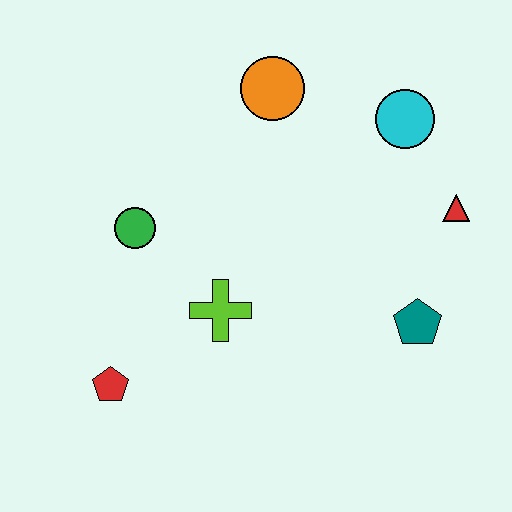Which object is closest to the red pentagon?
The lime cross is closest to the red pentagon.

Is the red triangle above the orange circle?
No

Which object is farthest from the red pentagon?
The cyan circle is farthest from the red pentagon.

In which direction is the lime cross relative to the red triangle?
The lime cross is to the left of the red triangle.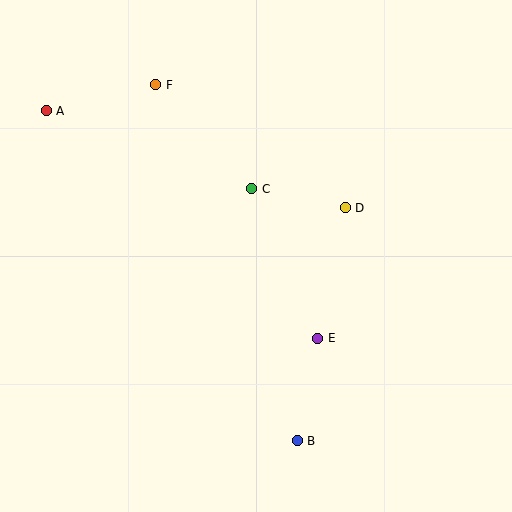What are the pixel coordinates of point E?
Point E is at (318, 338).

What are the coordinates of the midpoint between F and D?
The midpoint between F and D is at (250, 146).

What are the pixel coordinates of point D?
Point D is at (345, 208).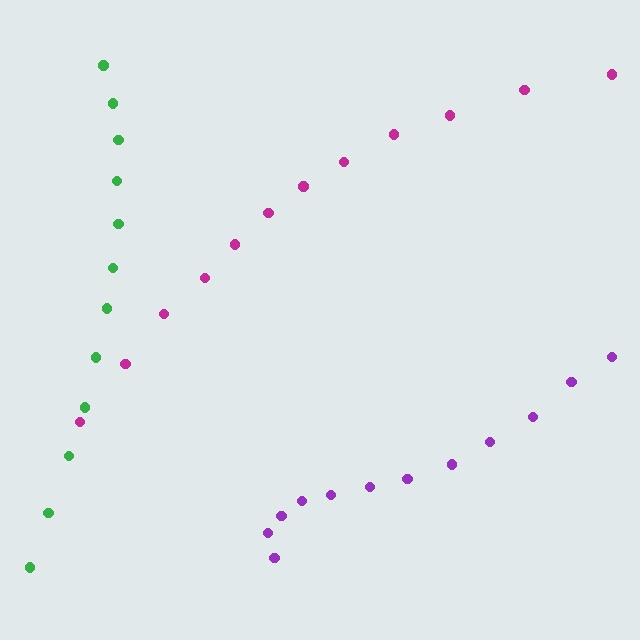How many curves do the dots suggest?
There are 3 distinct paths.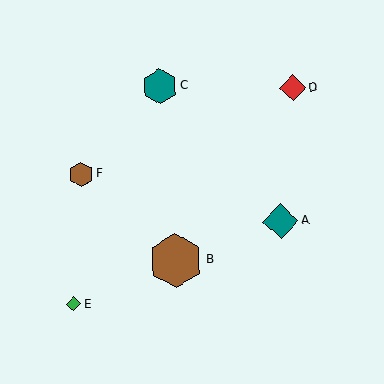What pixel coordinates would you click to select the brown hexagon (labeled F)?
Click at (81, 174) to select the brown hexagon F.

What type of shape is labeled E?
Shape E is a green diamond.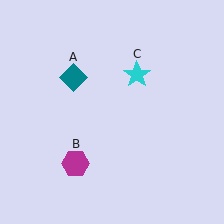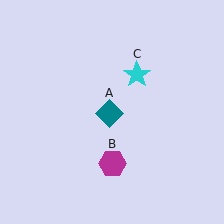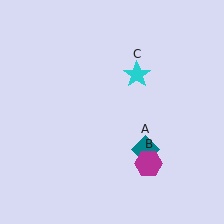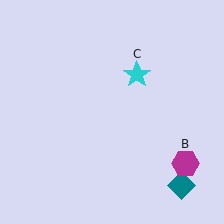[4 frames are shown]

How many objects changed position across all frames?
2 objects changed position: teal diamond (object A), magenta hexagon (object B).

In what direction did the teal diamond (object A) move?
The teal diamond (object A) moved down and to the right.